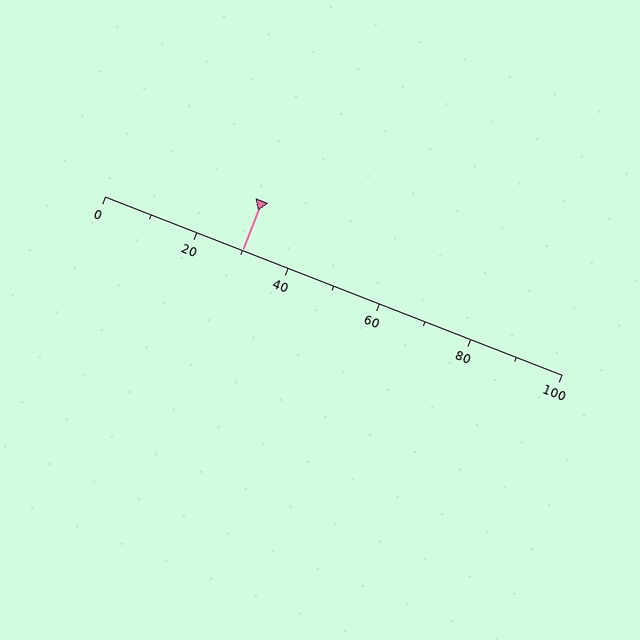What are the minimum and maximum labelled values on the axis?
The axis runs from 0 to 100.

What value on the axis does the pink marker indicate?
The marker indicates approximately 30.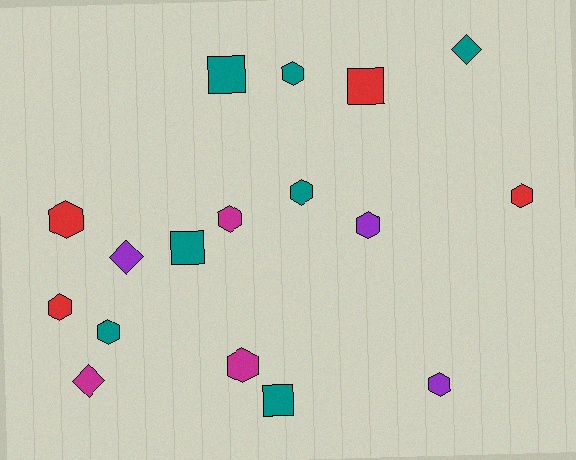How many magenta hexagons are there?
There are 2 magenta hexagons.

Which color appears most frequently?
Teal, with 7 objects.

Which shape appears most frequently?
Hexagon, with 10 objects.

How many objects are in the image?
There are 17 objects.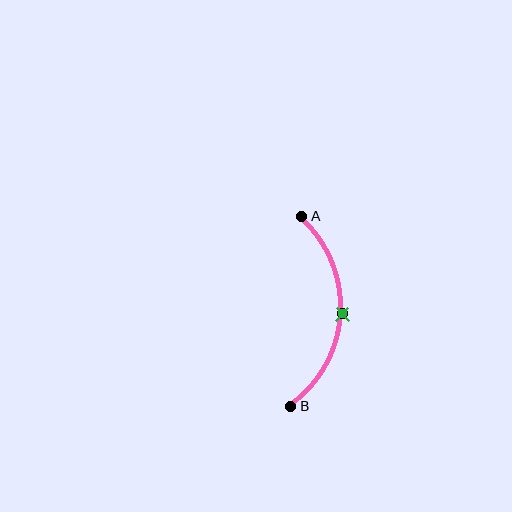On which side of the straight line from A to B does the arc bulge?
The arc bulges to the right of the straight line connecting A and B.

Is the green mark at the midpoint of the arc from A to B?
Yes. The green mark lies on the arc at equal arc-length from both A and B — it is the arc midpoint.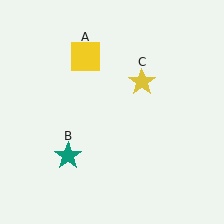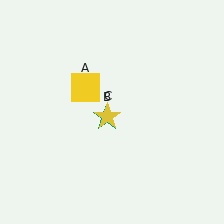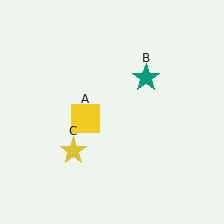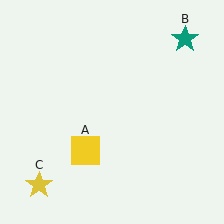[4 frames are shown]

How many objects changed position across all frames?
3 objects changed position: yellow square (object A), teal star (object B), yellow star (object C).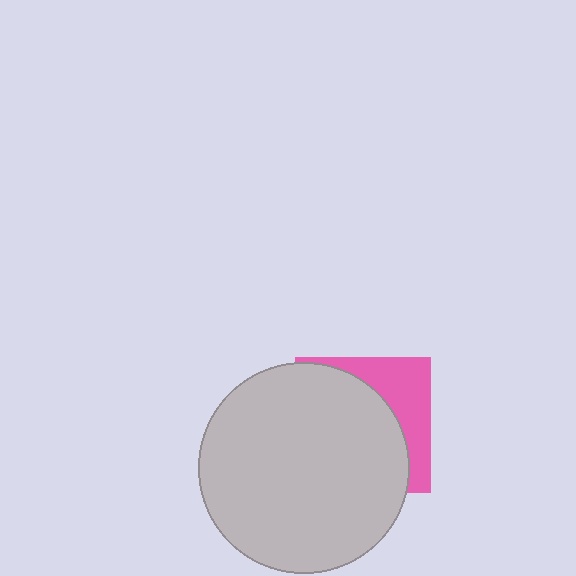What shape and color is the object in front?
The object in front is a light gray circle.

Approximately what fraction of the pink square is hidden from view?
Roughly 68% of the pink square is hidden behind the light gray circle.